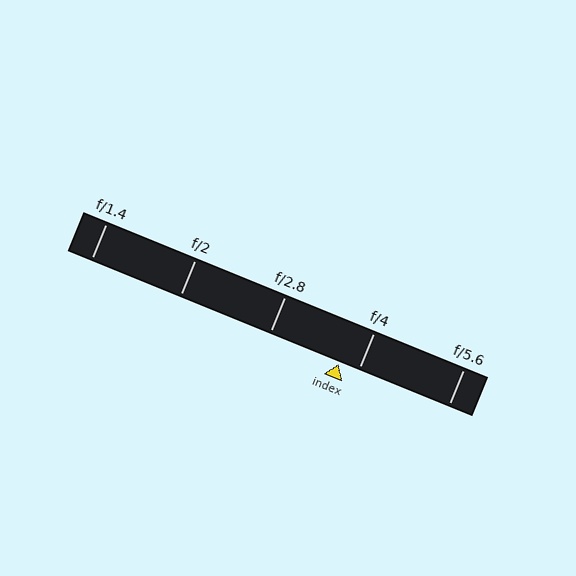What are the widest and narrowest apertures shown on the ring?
The widest aperture shown is f/1.4 and the narrowest is f/5.6.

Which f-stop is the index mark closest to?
The index mark is closest to f/4.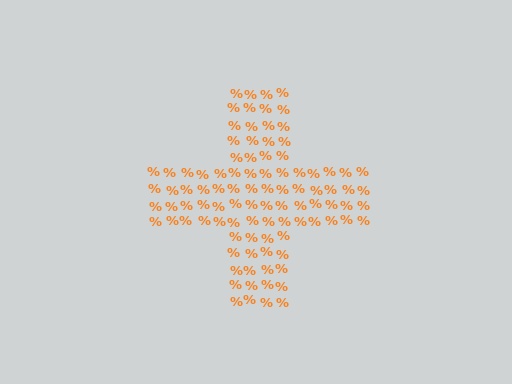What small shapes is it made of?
It is made of small percent signs.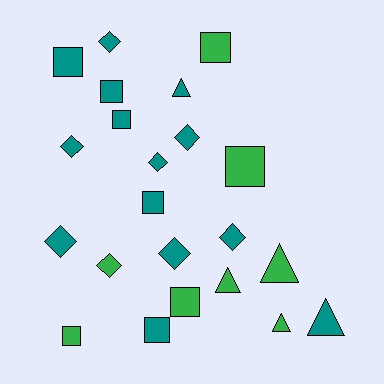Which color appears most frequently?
Teal, with 14 objects.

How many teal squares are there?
There are 5 teal squares.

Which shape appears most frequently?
Square, with 9 objects.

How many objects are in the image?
There are 22 objects.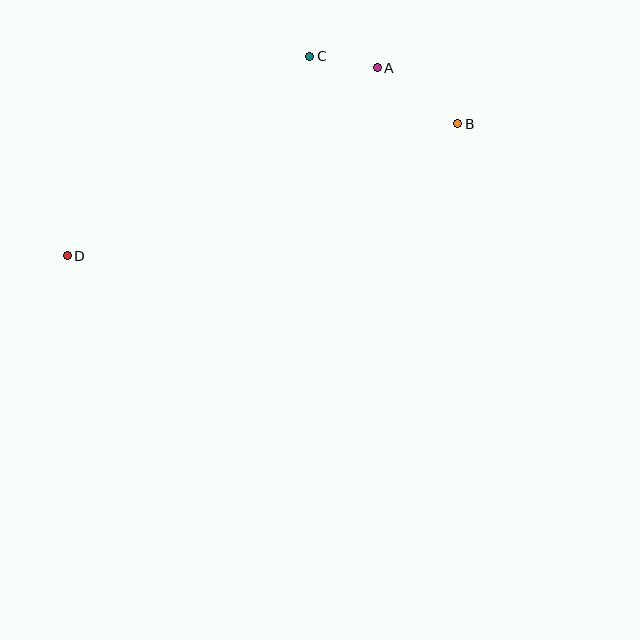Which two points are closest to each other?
Points A and C are closest to each other.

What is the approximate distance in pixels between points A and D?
The distance between A and D is approximately 362 pixels.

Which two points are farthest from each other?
Points B and D are farthest from each other.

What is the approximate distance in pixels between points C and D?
The distance between C and D is approximately 314 pixels.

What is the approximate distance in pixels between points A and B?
The distance between A and B is approximately 98 pixels.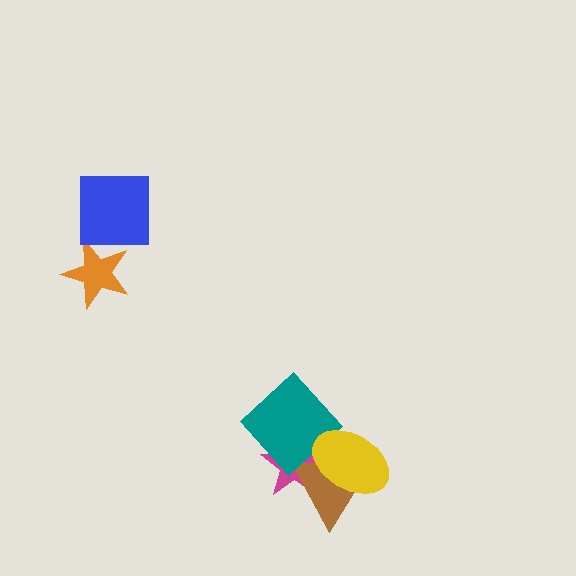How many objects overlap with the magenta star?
3 objects overlap with the magenta star.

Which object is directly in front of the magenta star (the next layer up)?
The brown triangle is directly in front of the magenta star.